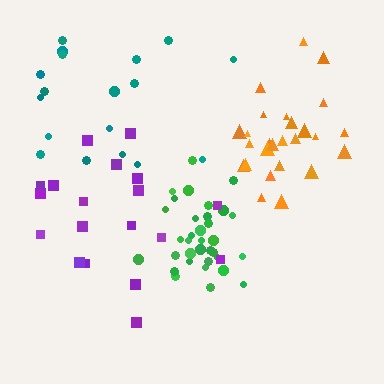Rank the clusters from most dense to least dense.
green, orange, purple, teal.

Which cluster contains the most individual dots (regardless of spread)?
Green (34).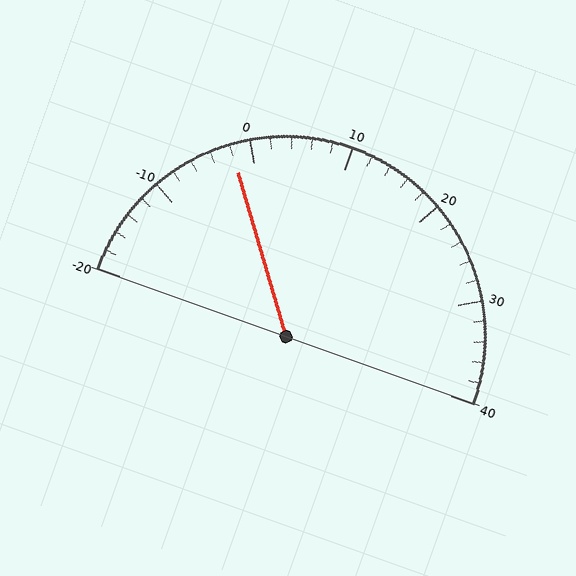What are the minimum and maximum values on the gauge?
The gauge ranges from -20 to 40.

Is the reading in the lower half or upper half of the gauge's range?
The reading is in the lower half of the range (-20 to 40).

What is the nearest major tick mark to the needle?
The nearest major tick mark is 0.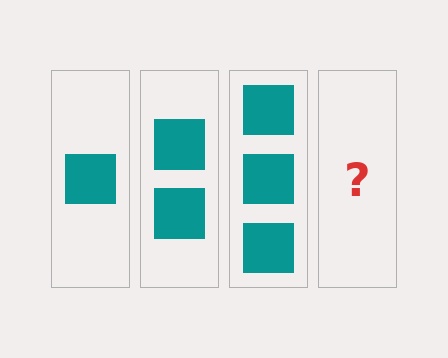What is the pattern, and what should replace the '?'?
The pattern is that each step adds one more square. The '?' should be 4 squares.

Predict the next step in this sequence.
The next step is 4 squares.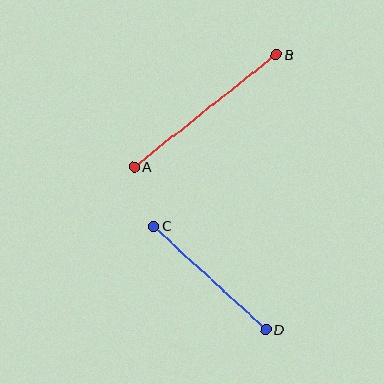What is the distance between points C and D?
The distance is approximately 152 pixels.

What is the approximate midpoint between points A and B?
The midpoint is at approximately (205, 111) pixels.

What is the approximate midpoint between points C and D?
The midpoint is at approximately (210, 278) pixels.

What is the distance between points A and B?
The distance is approximately 181 pixels.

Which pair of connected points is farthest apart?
Points A and B are farthest apart.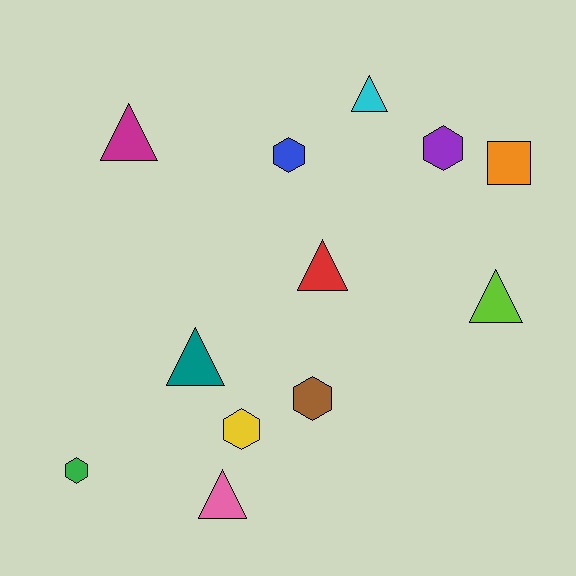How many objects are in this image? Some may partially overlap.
There are 12 objects.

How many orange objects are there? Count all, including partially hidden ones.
There is 1 orange object.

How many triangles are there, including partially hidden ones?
There are 6 triangles.